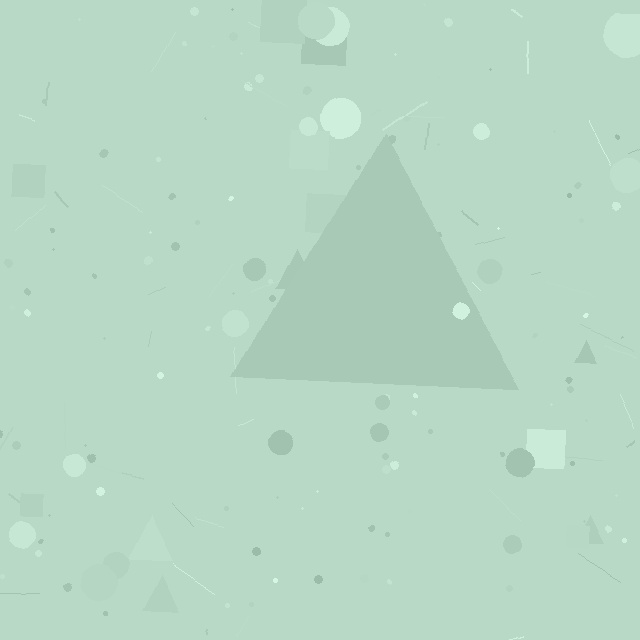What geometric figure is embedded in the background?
A triangle is embedded in the background.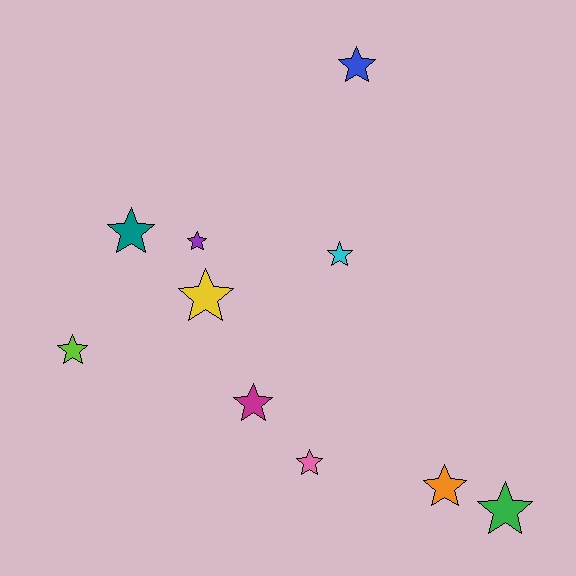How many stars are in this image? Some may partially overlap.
There are 10 stars.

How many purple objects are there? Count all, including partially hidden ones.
There is 1 purple object.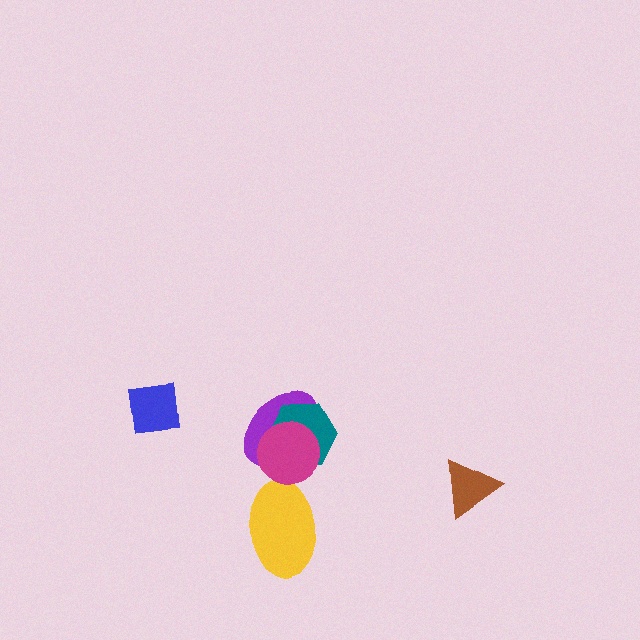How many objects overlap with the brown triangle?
0 objects overlap with the brown triangle.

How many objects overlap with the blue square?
0 objects overlap with the blue square.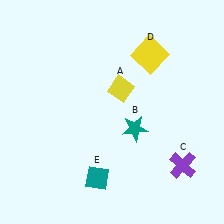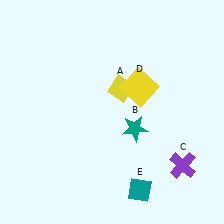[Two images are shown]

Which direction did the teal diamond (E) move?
The teal diamond (E) moved right.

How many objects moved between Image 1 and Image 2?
2 objects moved between the two images.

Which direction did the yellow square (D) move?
The yellow square (D) moved down.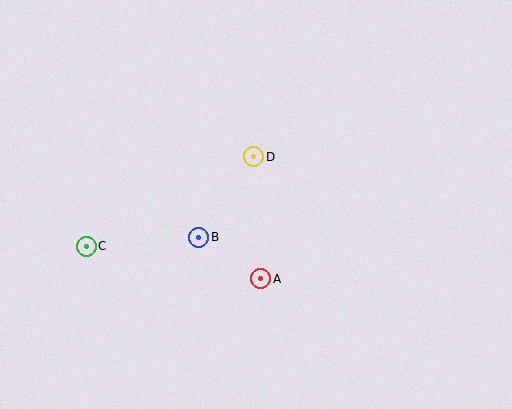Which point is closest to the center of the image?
Point D at (254, 157) is closest to the center.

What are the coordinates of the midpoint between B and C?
The midpoint between B and C is at (143, 242).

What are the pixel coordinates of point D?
Point D is at (254, 157).